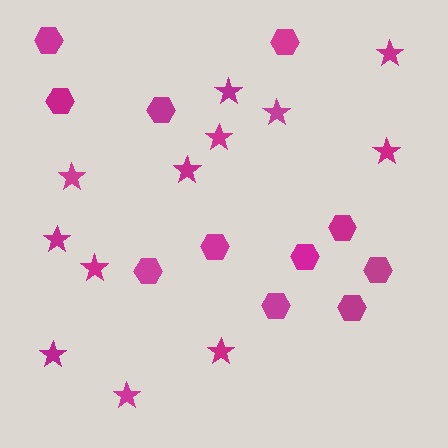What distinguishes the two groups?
There are 2 groups: one group of stars (12) and one group of hexagons (11).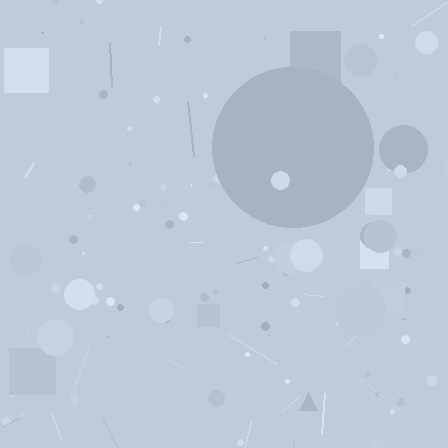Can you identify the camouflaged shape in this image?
The camouflaged shape is a circle.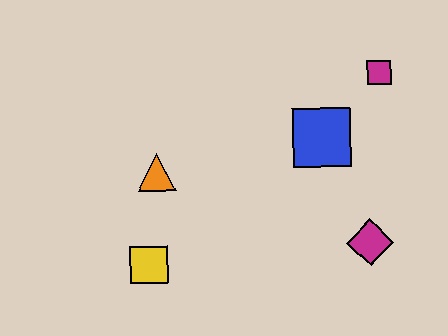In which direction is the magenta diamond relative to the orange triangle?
The magenta diamond is to the right of the orange triangle.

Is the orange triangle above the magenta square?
No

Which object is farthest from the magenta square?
The yellow square is farthest from the magenta square.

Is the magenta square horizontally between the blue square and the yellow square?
No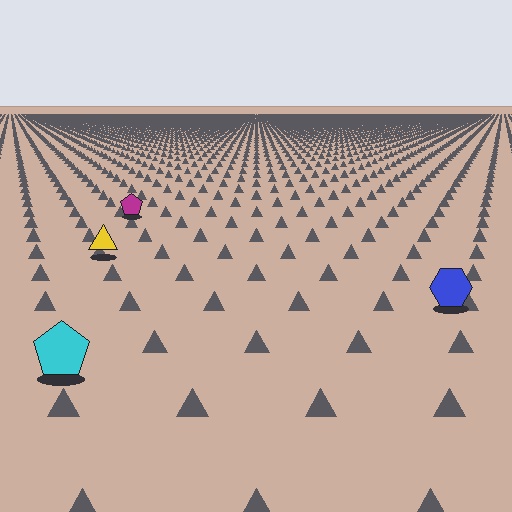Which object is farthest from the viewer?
The magenta pentagon is farthest from the viewer. It appears smaller and the ground texture around it is denser.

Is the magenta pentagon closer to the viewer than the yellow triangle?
No. The yellow triangle is closer — you can tell from the texture gradient: the ground texture is coarser near it.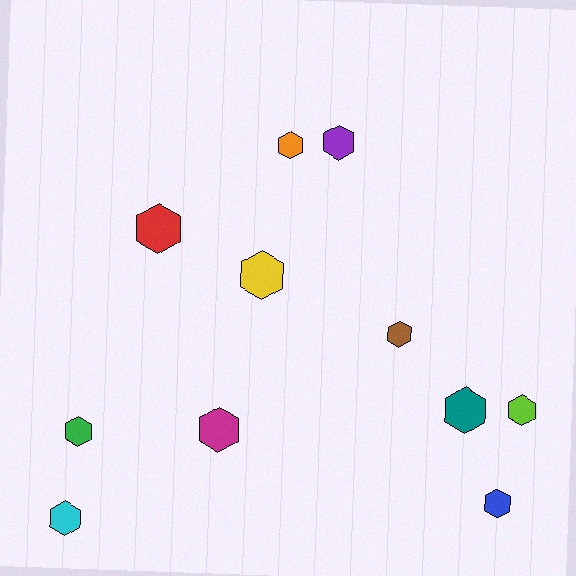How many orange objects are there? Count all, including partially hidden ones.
There is 1 orange object.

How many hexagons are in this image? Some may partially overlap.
There are 11 hexagons.